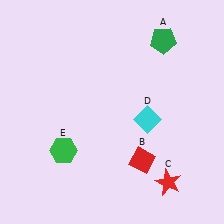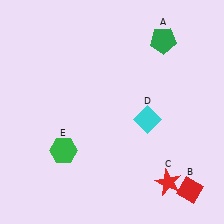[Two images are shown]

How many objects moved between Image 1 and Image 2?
1 object moved between the two images.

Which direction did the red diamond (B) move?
The red diamond (B) moved right.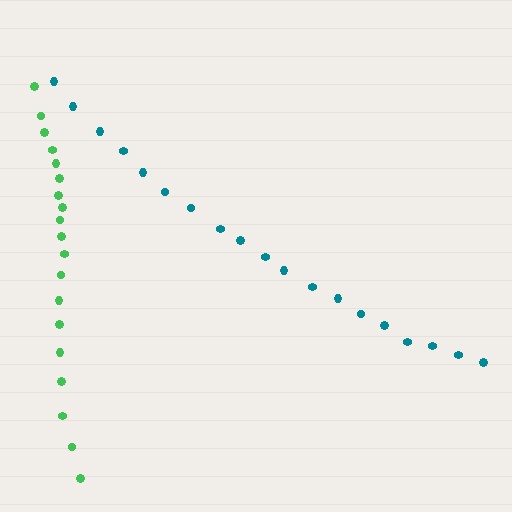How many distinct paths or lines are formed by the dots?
There are 2 distinct paths.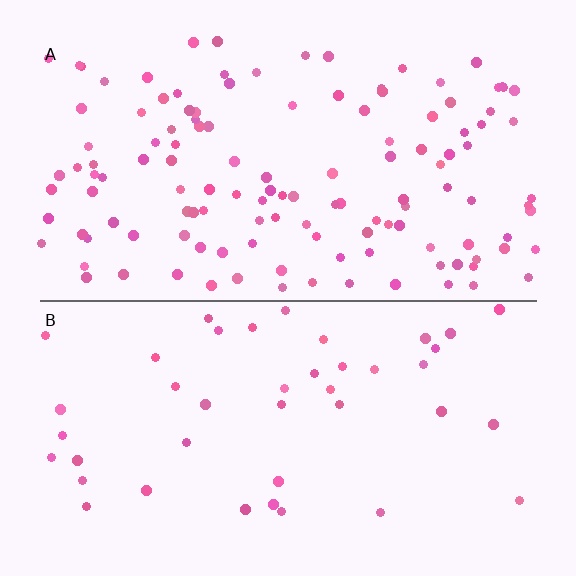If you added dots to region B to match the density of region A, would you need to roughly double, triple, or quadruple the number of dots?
Approximately triple.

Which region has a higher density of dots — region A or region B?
A (the top).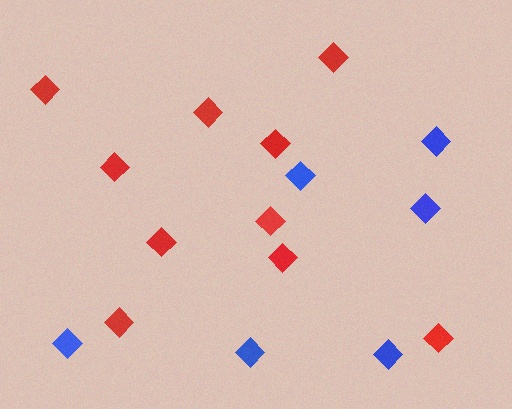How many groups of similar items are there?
There are 2 groups: one group of red diamonds (10) and one group of blue diamonds (6).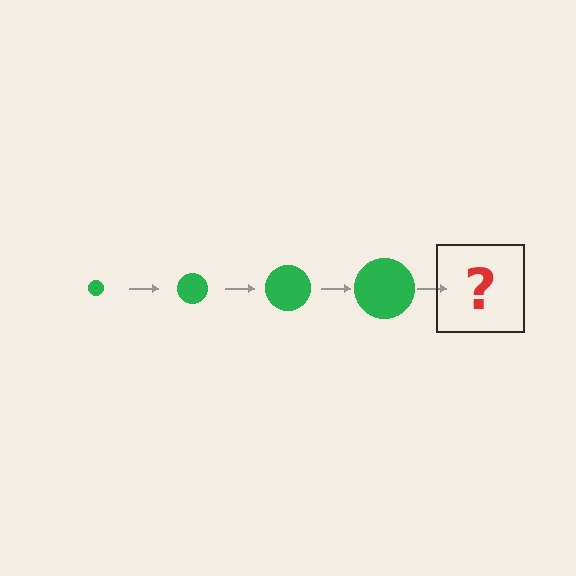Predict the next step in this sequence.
The next step is a green circle, larger than the previous one.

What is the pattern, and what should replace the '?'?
The pattern is that the circle gets progressively larger each step. The '?' should be a green circle, larger than the previous one.